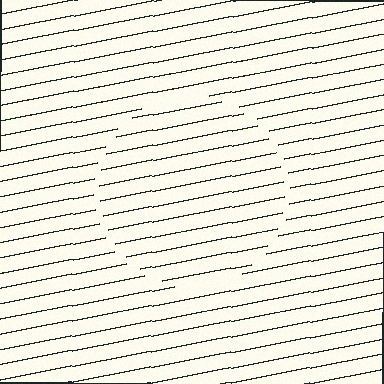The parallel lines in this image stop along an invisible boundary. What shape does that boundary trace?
An illusory circle. The interior of the shape contains the same grating, shifted by half a period — the contour is defined by the phase discontinuity where line-ends from the inner and outer gratings abut.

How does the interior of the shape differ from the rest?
The interior of the shape contains the same grating, shifted by half a period — the contour is defined by the phase discontinuity where line-ends from the inner and outer gratings abut.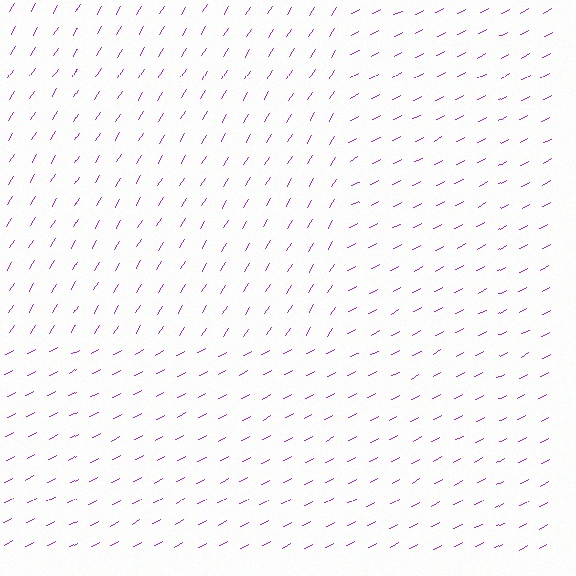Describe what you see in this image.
The image is filled with small purple line segments. A rectangle region in the image has lines oriented differently from the surrounding lines, creating a visible texture boundary.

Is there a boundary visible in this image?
Yes, there is a texture boundary formed by a change in line orientation.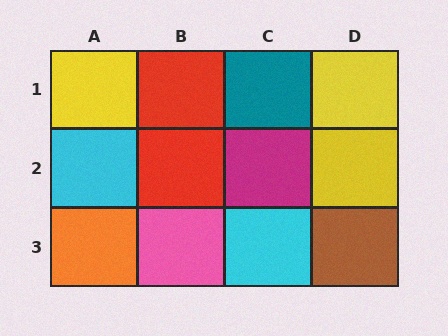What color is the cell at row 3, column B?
Pink.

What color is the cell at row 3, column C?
Cyan.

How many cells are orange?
1 cell is orange.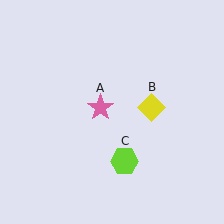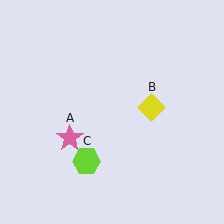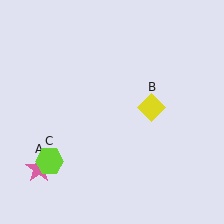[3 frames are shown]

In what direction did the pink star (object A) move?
The pink star (object A) moved down and to the left.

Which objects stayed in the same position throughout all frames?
Yellow diamond (object B) remained stationary.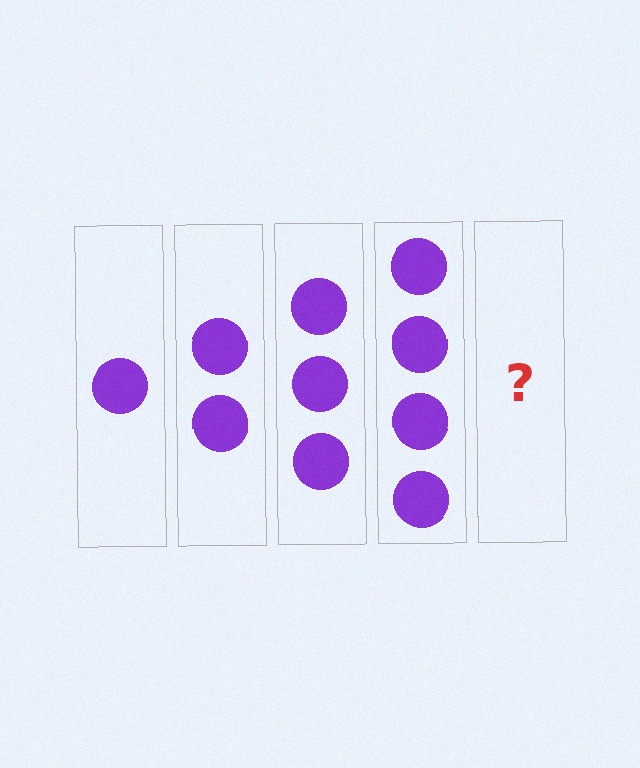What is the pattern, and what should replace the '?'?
The pattern is that each step adds one more circle. The '?' should be 5 circles.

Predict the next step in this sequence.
The next step is 5 circles.